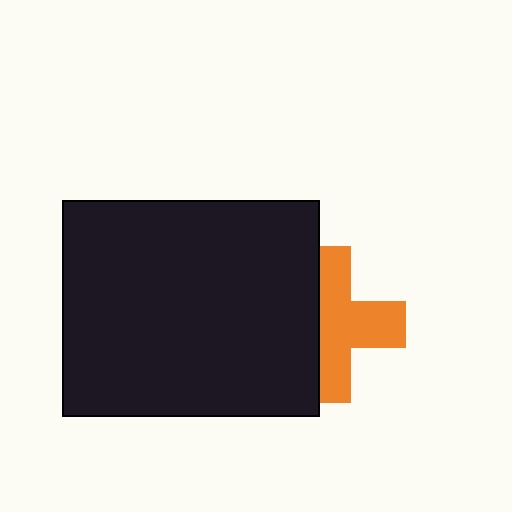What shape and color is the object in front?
The object in front is a black rectangle.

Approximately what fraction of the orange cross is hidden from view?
Roughly 40% of the orange cross is hidden behind the black rectangle.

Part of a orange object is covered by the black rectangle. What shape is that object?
It is a cross.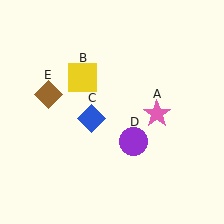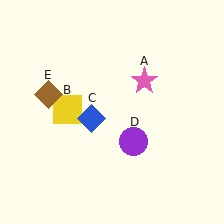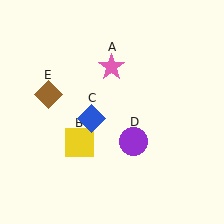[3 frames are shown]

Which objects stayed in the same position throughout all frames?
Blue diamond (object C) and purple circle (object D) and brown diamond (object E) remained stationary.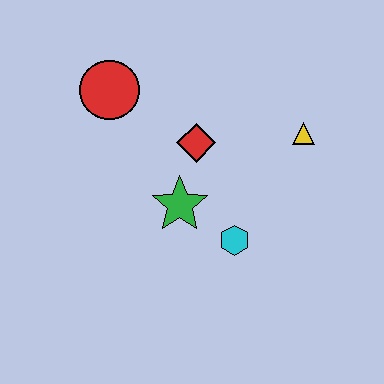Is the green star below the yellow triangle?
Yes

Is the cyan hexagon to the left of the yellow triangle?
Yes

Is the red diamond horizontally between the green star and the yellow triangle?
Yes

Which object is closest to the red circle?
The red diamond is closest to the red circle.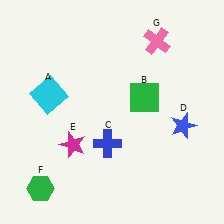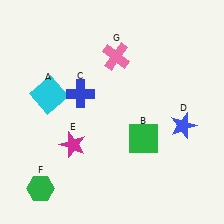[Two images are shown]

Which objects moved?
The objects that moved are: the green square (B), the blue cross (C), the pink cross (G).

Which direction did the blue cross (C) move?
The blue cross (C) moved up.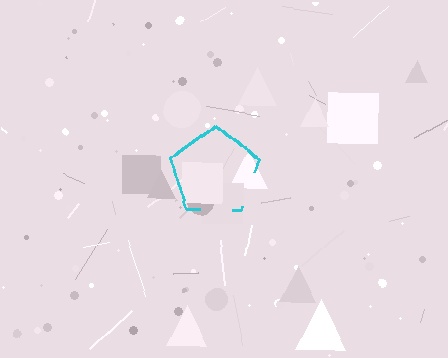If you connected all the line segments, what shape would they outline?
They would outline a pentagon.